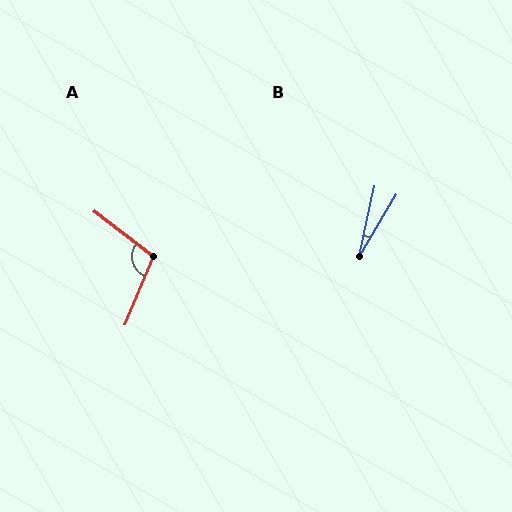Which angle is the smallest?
B, at approximately 18 degrees.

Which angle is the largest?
A, at approximately 105 degrees.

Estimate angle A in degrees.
Approximately 105 degrees.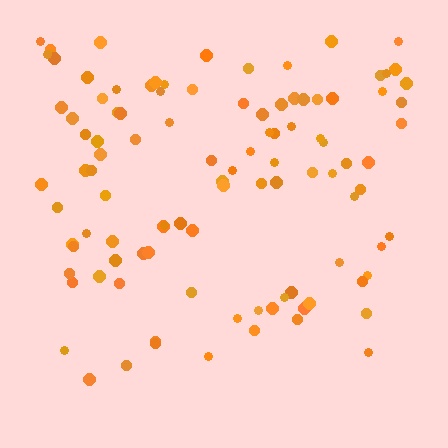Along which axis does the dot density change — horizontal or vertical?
Vertical.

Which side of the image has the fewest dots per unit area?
The bottom.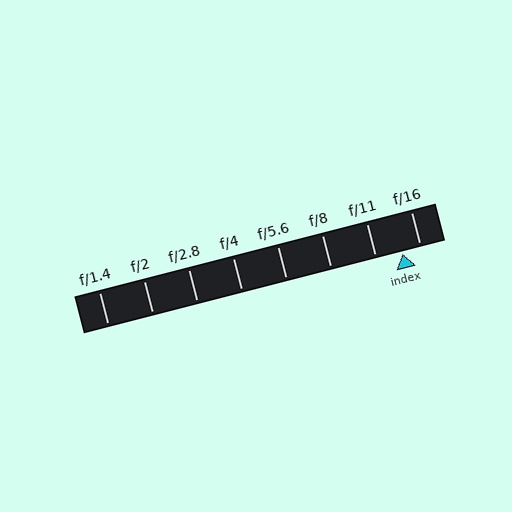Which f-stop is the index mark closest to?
The index mark is closest to f/16.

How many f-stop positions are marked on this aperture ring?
There are 8 f-stop positions marked.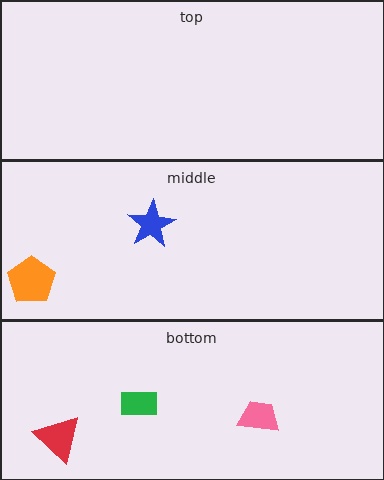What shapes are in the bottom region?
The pink trapezoid, the red triangle, the green rectangle.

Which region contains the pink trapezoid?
The bottom region.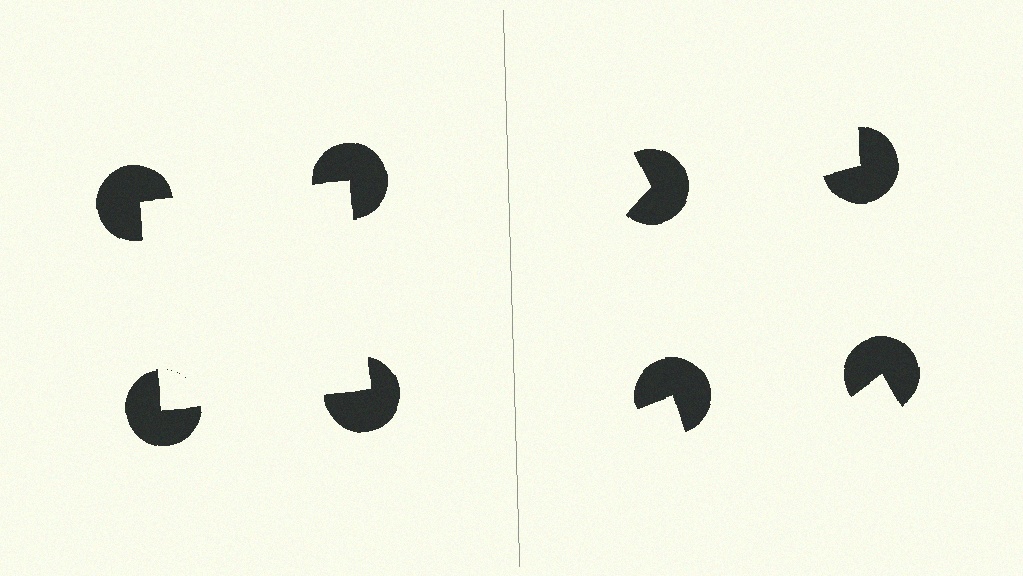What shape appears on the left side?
An illusory square.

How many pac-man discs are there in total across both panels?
8 — 4 on each side.